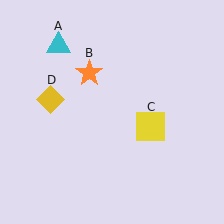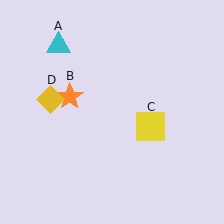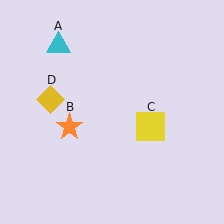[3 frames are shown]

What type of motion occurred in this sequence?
The orange star (object B) rotated counterclockwise around the center of the scene.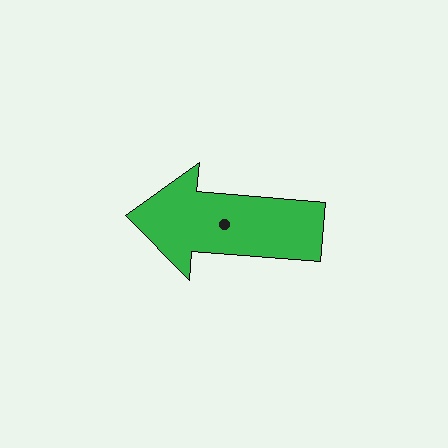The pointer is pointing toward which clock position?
Roughly 9 o'clock.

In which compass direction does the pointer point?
West.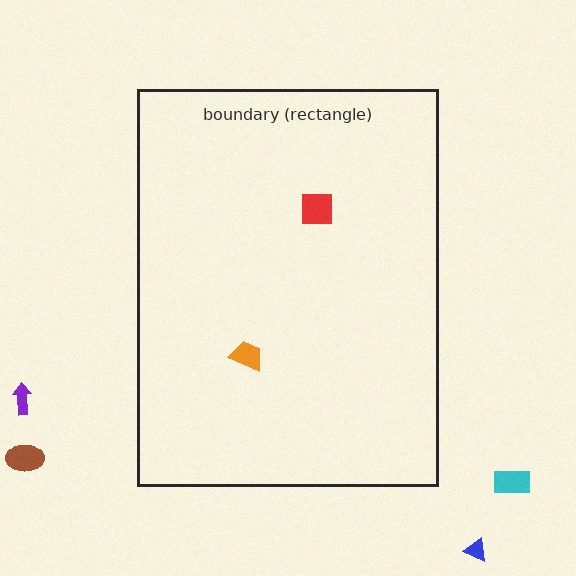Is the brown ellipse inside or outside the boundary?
Outside.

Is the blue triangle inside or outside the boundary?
Outside.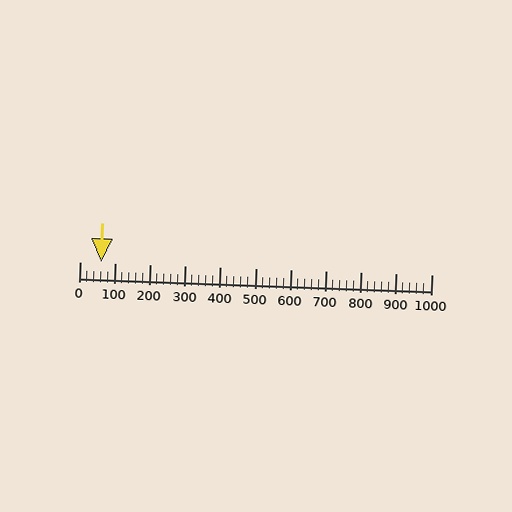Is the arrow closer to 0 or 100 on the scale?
The arrow is closer to 100.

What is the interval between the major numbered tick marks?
The major tick marks are spaced 100 units apart.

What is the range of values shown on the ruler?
The ruler shows values from 0 to 1000.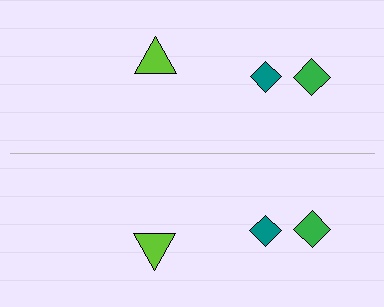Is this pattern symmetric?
Yes, this pattern has bilateral (reflection) symmetry.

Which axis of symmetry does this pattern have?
The pattern has a horizontal axis of symmetry running through the center of the image.